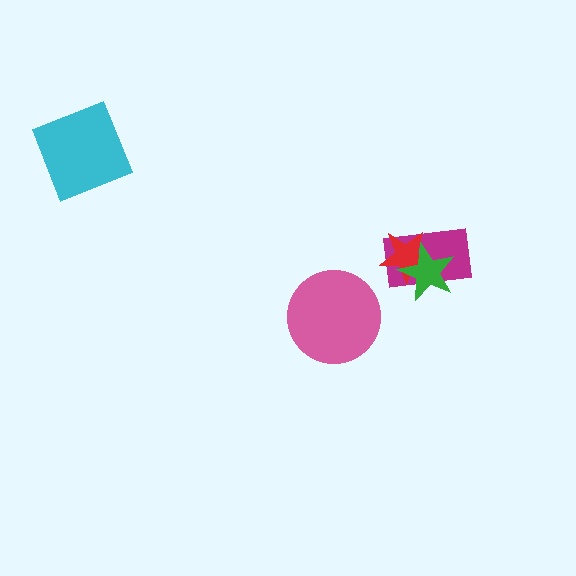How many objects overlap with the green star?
2 objects overlap with the green star.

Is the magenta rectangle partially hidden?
Yes, it is partially covered by another shape.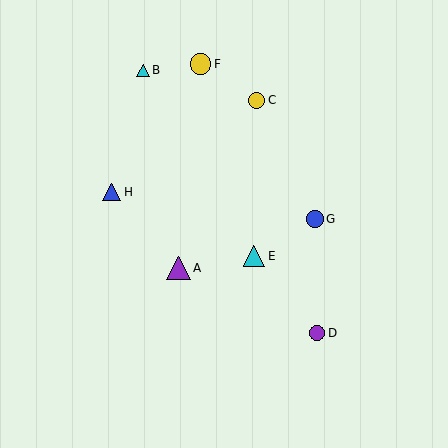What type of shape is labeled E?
Shape E is a cyan triangle.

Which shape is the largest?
The purple triangle (labeled A) is the largest.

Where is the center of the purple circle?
The center of the purple circle is at (317, 333).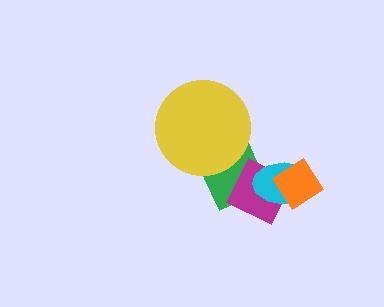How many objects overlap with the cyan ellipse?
3 objects overlap with the cyan ellipse.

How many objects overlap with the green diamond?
3 objects overlap with the green diamond.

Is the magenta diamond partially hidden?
Yes, it is partially covered by another shape.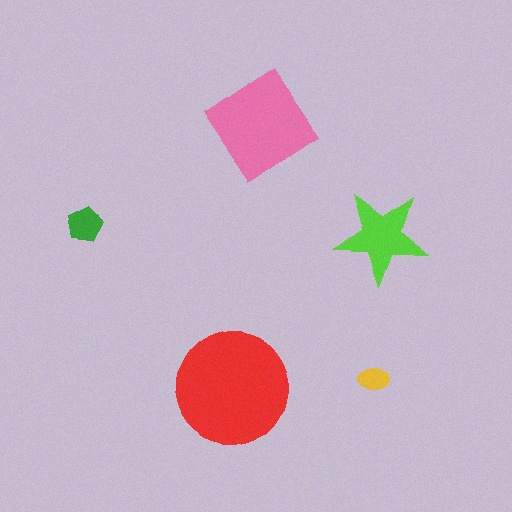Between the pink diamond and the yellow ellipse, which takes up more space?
The pink diamond.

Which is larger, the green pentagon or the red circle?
The red circle.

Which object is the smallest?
The yellow ellipse.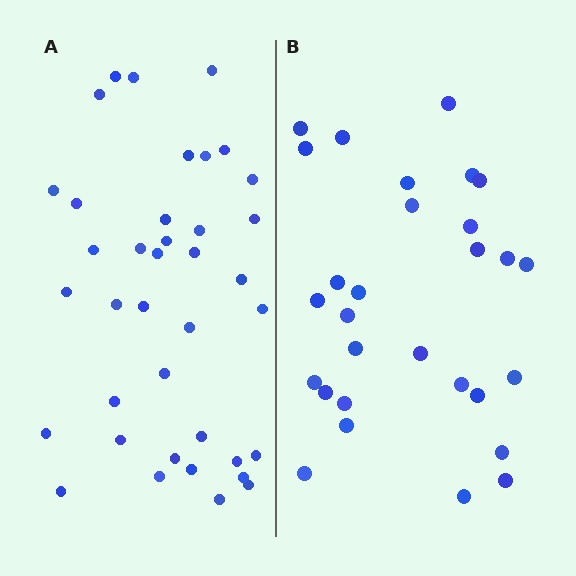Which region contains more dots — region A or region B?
Region A (the left region) has more dots.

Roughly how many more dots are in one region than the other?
Region A has roughly 8 or so more dots than region B.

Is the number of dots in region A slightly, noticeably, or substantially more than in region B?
Region A has noticeably more, but not dramatically so. The ratio is roughly 1.3 to 1.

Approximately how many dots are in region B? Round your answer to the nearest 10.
About 30 dots. (The exact count is 29, which rounds to 30.)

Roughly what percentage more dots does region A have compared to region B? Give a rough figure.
About 30% more.